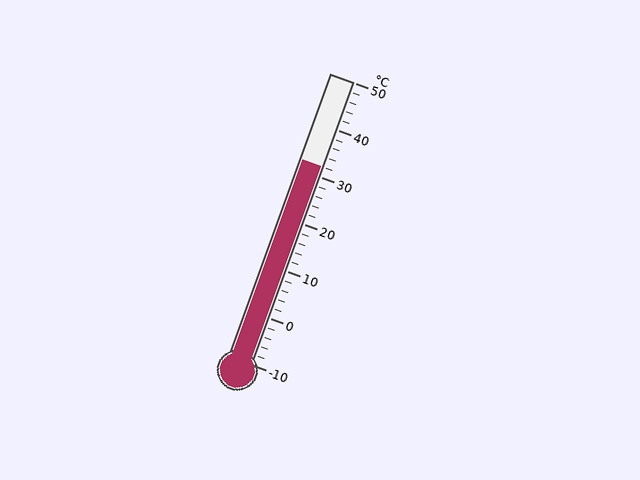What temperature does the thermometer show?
The thermometer shows approximately 32°C.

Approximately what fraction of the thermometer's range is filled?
The thermometer is filled to approximately 70% of its range.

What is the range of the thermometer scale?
The thermometer scale ranges from -10°C to 50°C.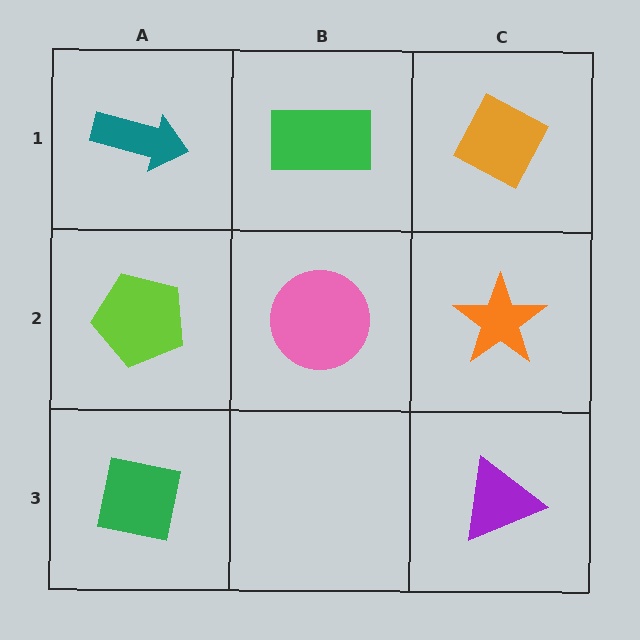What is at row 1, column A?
A teal arrow.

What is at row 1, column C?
An orange diamond.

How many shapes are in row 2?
3 shapes.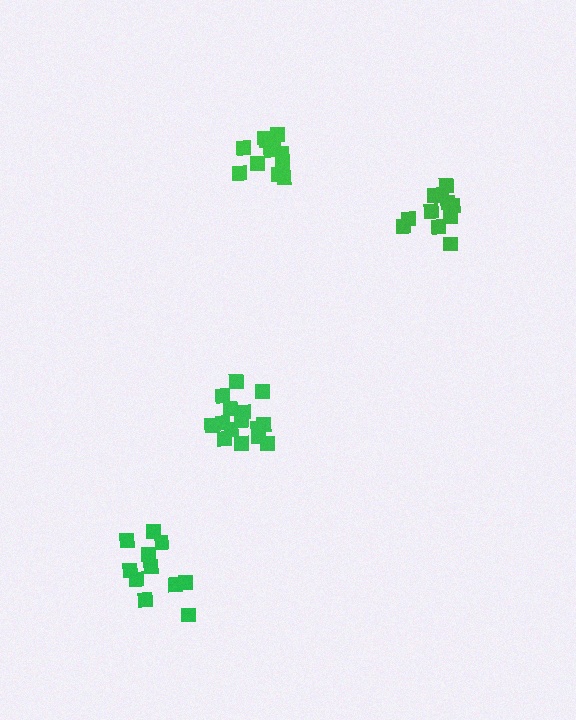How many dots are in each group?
Group 1: 15 dots, Group 2: 13 dots, Group 3: 11 dots, Group 4: 11 dots (50 total).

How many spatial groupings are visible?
There are 4 spatial groupings.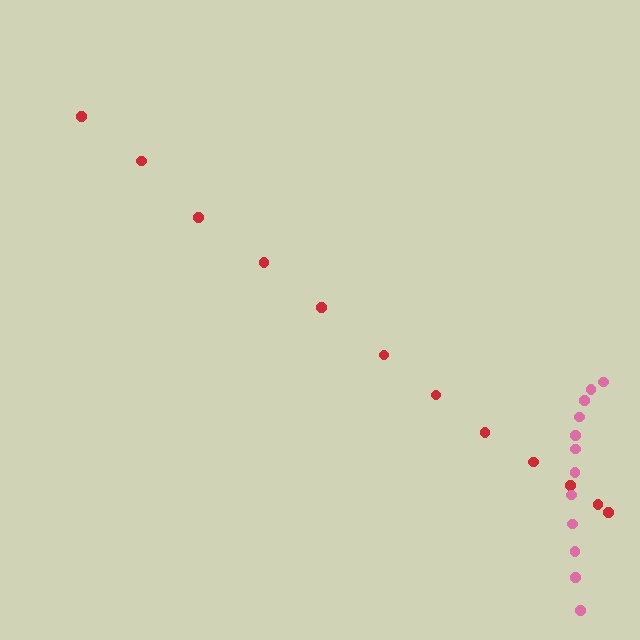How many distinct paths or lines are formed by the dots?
There are 2 distinct paths.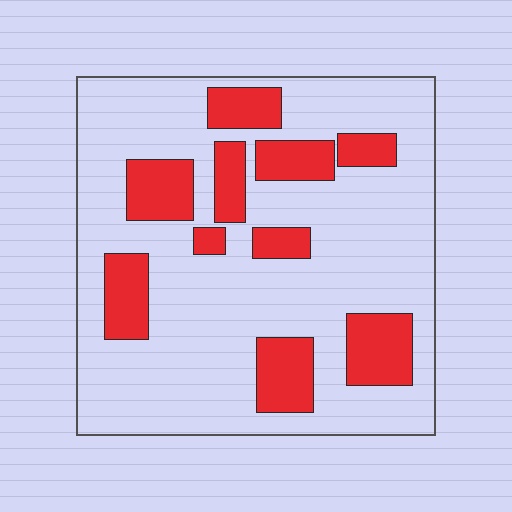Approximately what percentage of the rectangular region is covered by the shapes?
Approximately 25%.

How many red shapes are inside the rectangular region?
10.